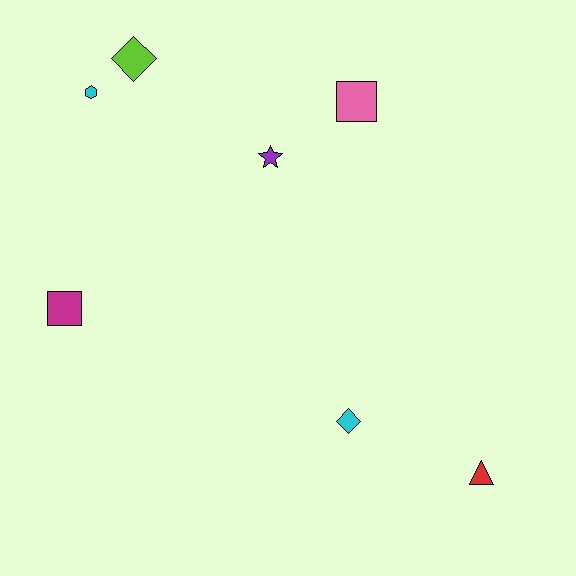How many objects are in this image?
There are 7 objects.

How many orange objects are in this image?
There are no orange objects.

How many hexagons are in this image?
There is 1 hexagon.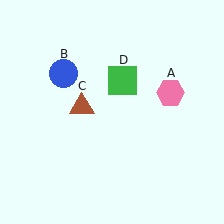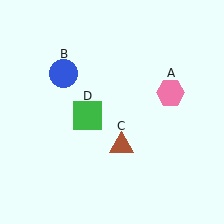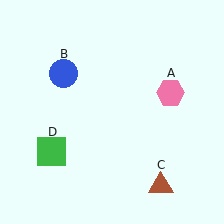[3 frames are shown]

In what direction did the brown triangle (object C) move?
The brown triangle (object C) moved down and to the right.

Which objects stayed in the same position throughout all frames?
Pink hexagon (object A) and blue circle (object B) remained stationary.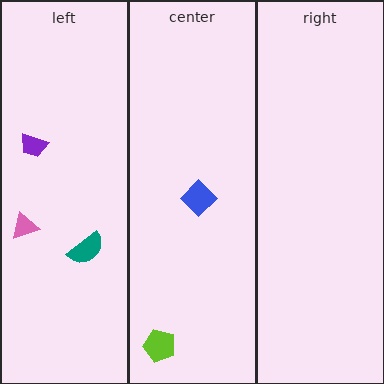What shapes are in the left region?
The pink triangle, the purple trapezoid, the teal semicircle.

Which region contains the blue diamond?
The center region.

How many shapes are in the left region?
3.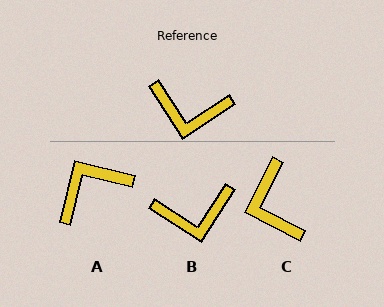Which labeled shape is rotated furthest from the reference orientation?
A, about 137 degrees away.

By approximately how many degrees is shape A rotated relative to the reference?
Approximately 137 degrees clockwise.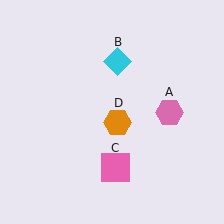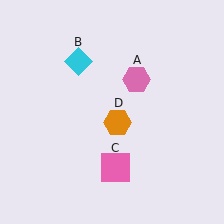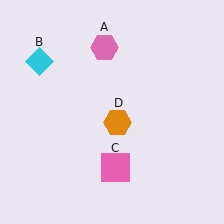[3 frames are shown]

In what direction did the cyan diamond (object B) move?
The cyan diamond (object B) moved left.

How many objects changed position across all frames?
2 objects changed position: pink hexagon (object A), cyan diamond (object B).